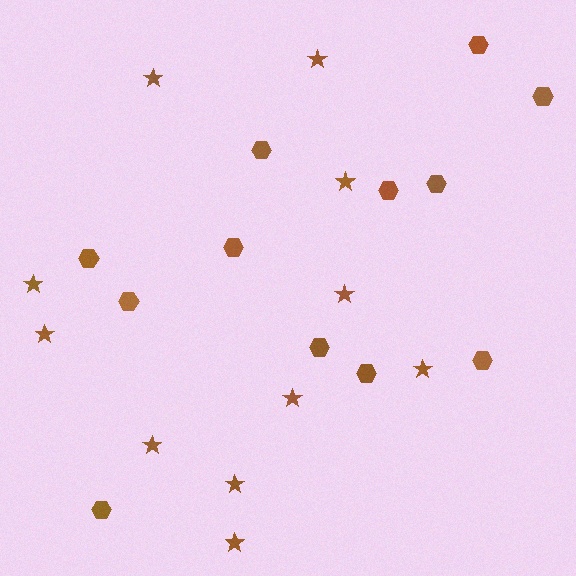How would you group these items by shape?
There are 2 groups: one group of hexagons (12) and one group of stars (11).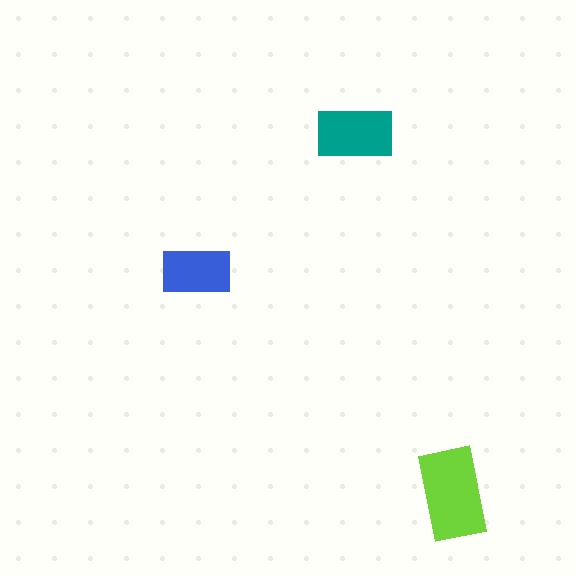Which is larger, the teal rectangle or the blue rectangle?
The teal one.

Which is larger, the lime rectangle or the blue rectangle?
The lime one.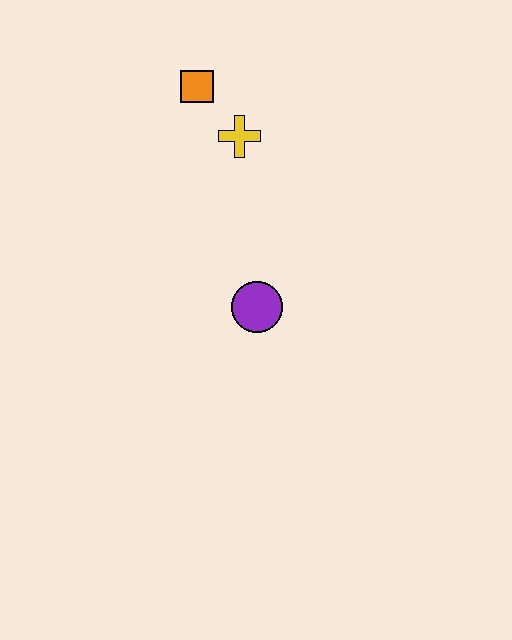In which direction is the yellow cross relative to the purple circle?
The yellow cross is above the purple circle.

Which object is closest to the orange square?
The yellow cross is closest to the orange square.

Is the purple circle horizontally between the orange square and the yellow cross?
No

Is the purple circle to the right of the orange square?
Yes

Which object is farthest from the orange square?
The purple circle is farthest from the orange square.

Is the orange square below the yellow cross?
No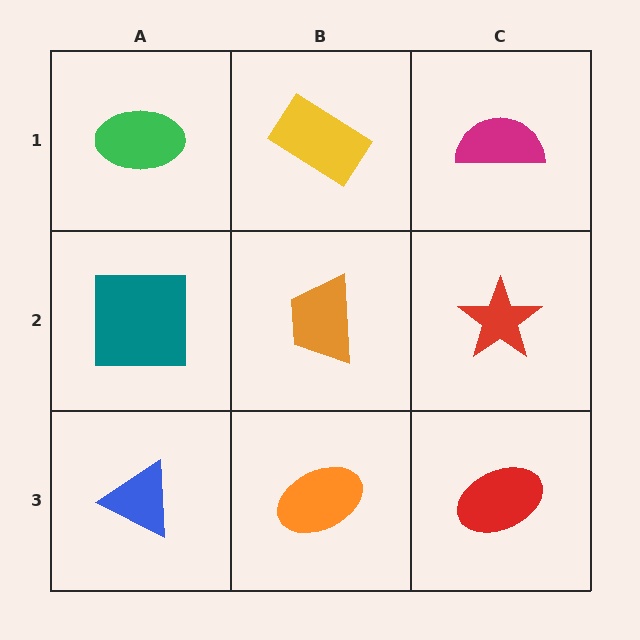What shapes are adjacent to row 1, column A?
A teal square (row 2, column A), a yellow rectangle (row 1, column B).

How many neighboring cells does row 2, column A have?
3.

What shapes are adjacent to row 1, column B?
An orange trapezoid (row 2, column B), a green ellipse (row 1, column A), a magenta semicircle (row 1, column C).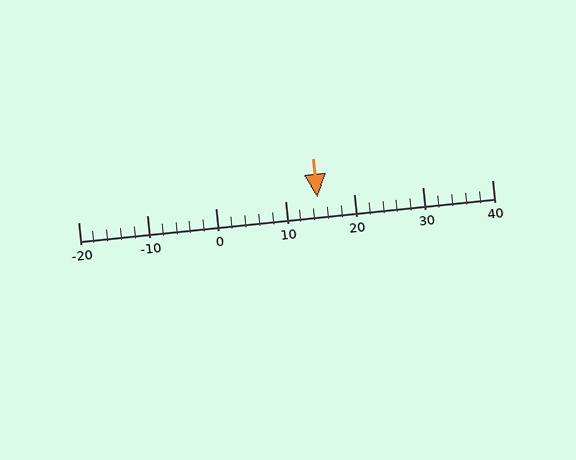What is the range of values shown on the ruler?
The ruler shows values from -20 to 40.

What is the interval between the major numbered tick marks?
The major tick marks are spaced 10 units apart.